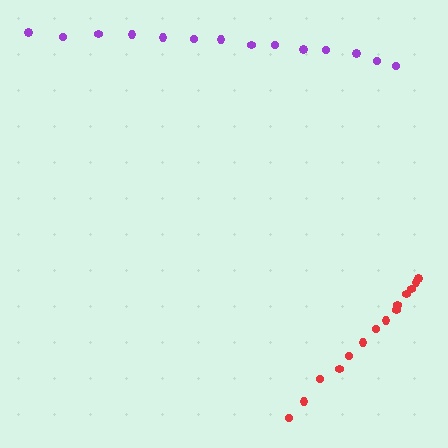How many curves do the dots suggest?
There are 2 distinct paths.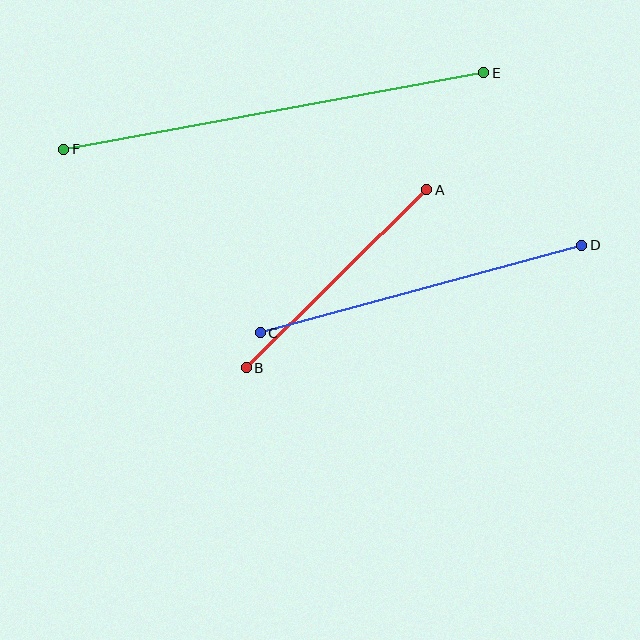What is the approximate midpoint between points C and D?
The midpoint is at approximately (421, 289) pixels.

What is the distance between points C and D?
The distance is approximately 333 pixels.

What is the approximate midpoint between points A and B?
The midpoint is at approximately (336, 279) pixels.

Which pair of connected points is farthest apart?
Points E and F are farthest apart.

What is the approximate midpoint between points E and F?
The midpoint is at approximately (274, 111) pixels.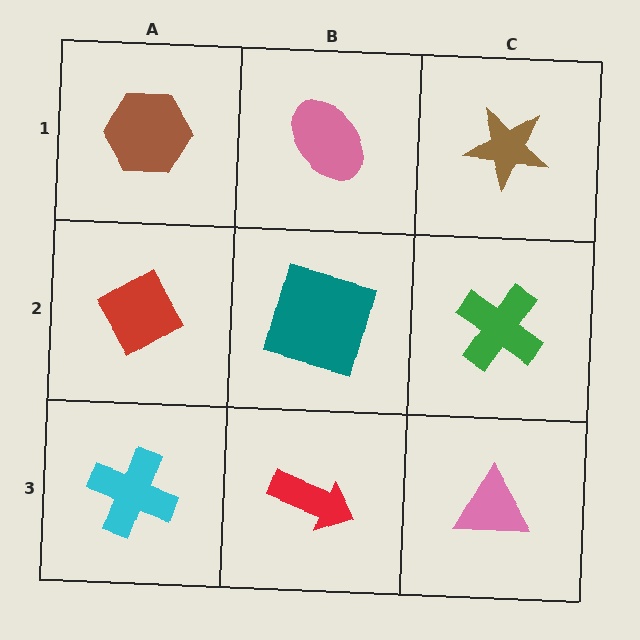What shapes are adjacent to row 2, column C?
A brown star (row 1, column C), a pink triangle (row 3, column C), a teal square (row 2, column B).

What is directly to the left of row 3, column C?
A red arrow.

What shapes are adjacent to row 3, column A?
A red diamond (row 2, column A), a red arrow (row 3, column B).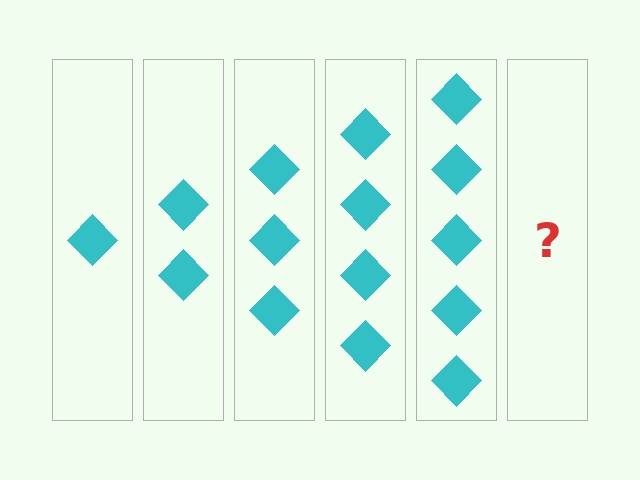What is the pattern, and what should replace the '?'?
The pattern is that each step adds one more diamond. The '?' should be 6 diamonds.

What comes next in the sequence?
The next element should be 6 diamonds.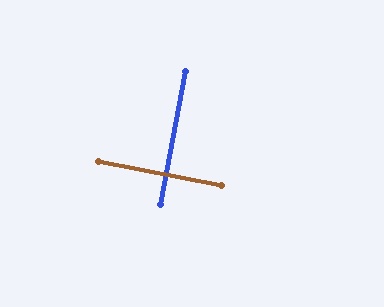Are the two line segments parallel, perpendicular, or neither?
Perpendicular — they meet at approximately 89°.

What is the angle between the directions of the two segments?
Approximately 89 degrees.